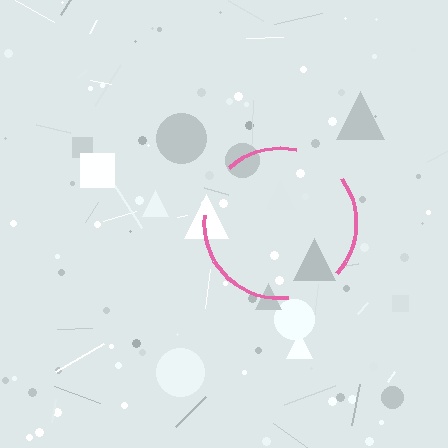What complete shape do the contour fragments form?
The contour fragments form a circle.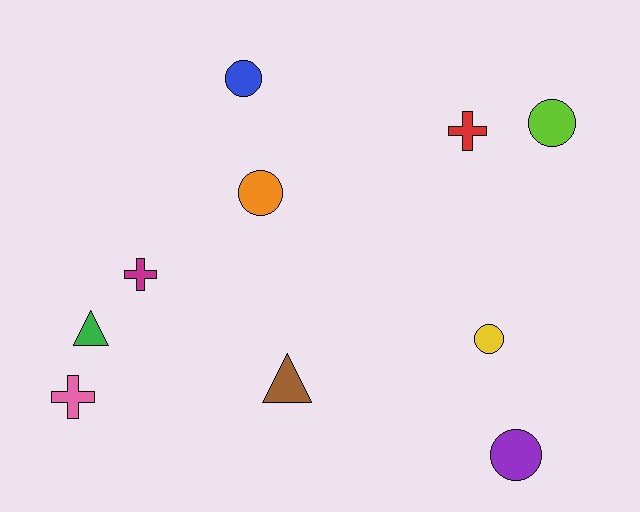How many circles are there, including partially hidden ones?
There are 5 circles.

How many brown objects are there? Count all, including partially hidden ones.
There is 1 brown object.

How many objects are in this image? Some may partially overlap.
There are 10 objects.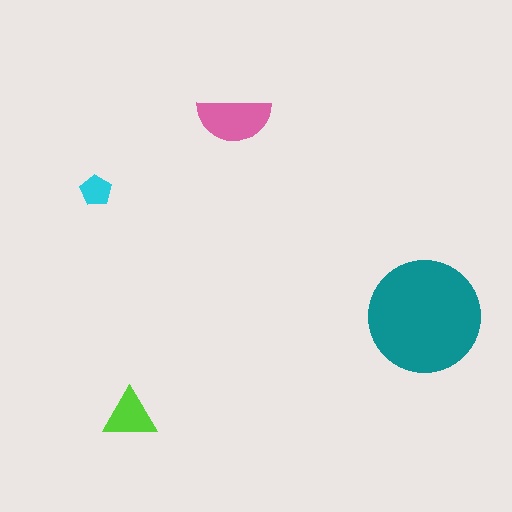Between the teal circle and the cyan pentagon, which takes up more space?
The teal circle.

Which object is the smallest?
The cyan pentagon.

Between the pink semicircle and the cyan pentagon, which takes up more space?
The pink semicircle.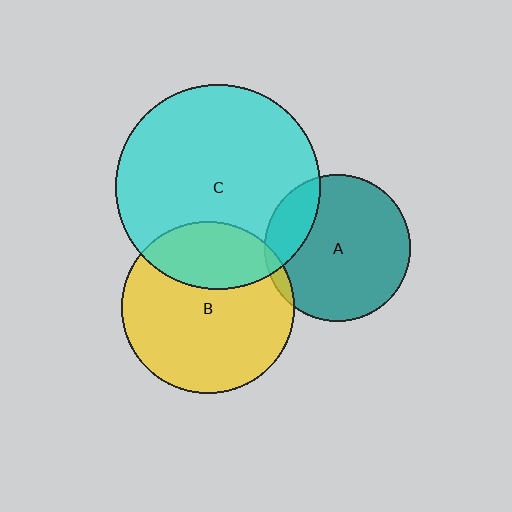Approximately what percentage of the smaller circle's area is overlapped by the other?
Approximately 20%.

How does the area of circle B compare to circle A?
Approximately 1.4 times.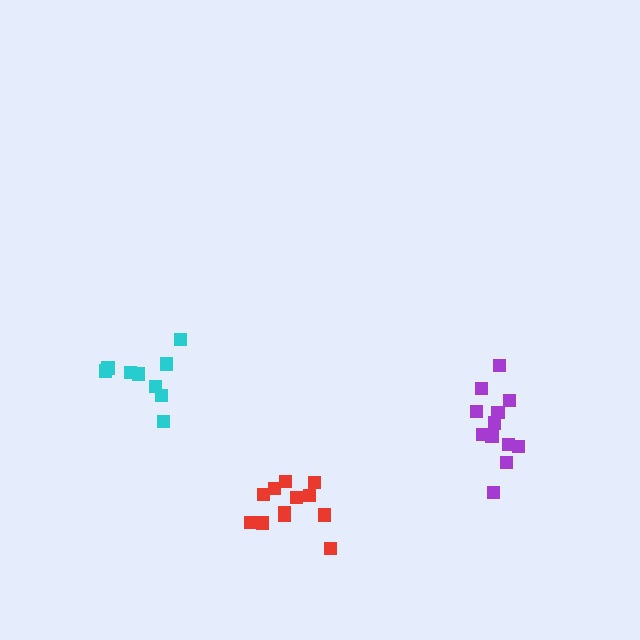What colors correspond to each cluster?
The clusters are colored: red, purple, cyan.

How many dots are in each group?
Group 1: 12 dots, Group 2: 13 dots, Group 3: 9 dots (34 total).